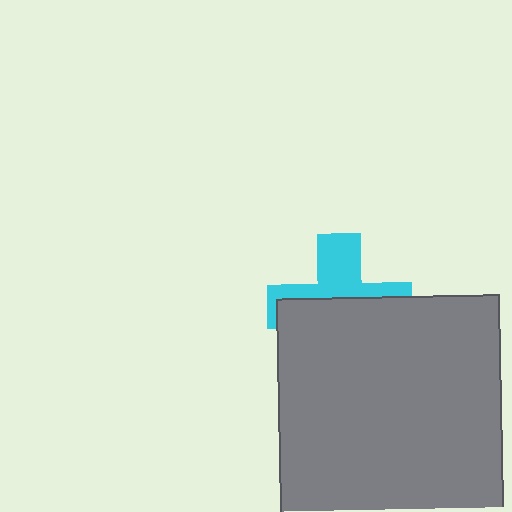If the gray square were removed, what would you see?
You would see the complete cyan cross.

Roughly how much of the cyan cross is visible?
A small part of it is visible (roughly 42%).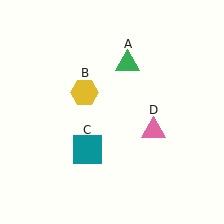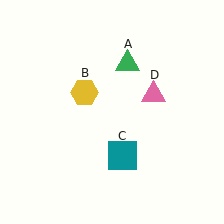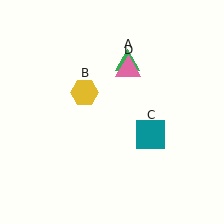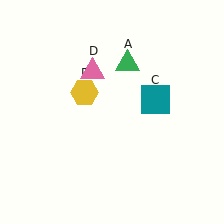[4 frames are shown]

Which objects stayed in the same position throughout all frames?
Green triangle (object A) and yellow hexagon (object B) remained stationary.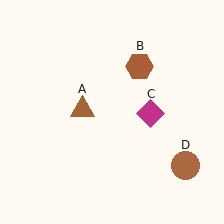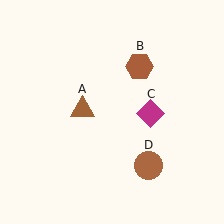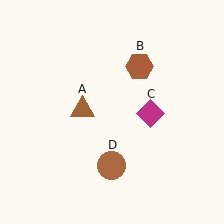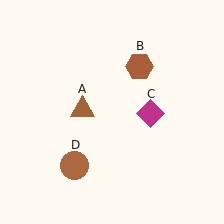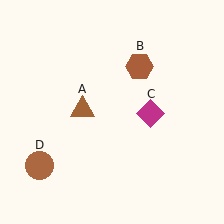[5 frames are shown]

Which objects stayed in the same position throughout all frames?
Brown triangle (object A) and brown hexagon (object B) and magenta diamond (object C) remained stationary.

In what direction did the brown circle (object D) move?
The brown circle (object D) moved left.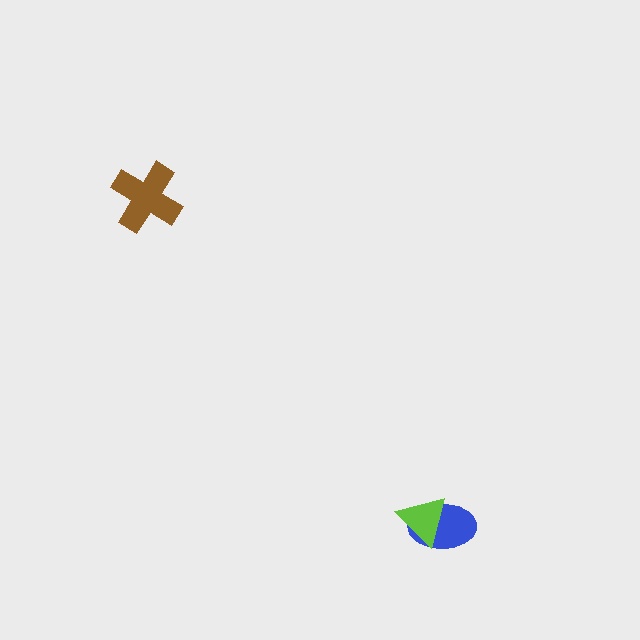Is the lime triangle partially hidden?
No, no other shape covers it.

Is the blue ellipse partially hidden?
Yes, it is partially covered by another shape.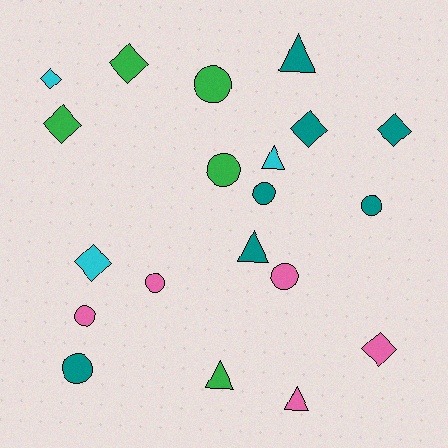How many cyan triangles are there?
There is 1 cyan triangle.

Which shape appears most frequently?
Circle, with 8 objects.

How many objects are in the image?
There are 20 objects.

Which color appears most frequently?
Teal, with 7 objects.